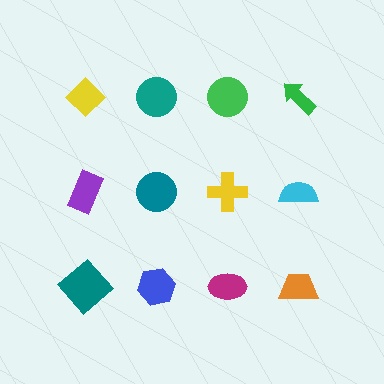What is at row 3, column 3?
A magenta ellipse.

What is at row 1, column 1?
A yellow diamond.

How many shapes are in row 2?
4 shapes.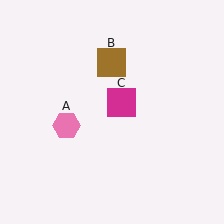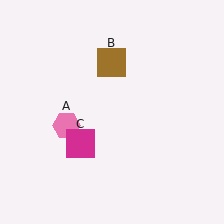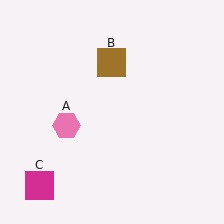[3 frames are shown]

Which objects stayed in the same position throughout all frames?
Pink hexagon (object A) and brown square (object B) remained stationary.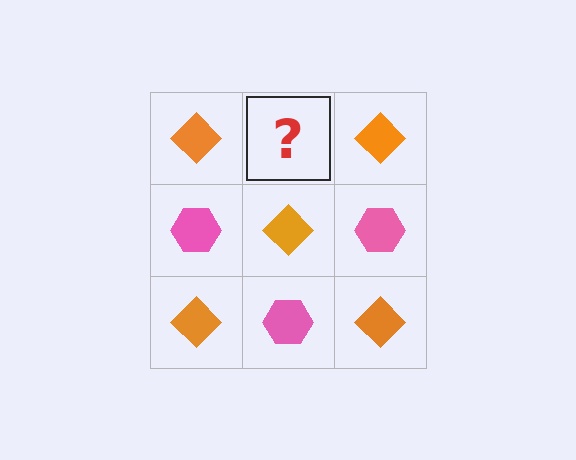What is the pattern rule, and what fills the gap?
The rule is that it alternates orange diamond and pink hexagon in a checkerboard pattern. The gap should be filled with a pink hexagon.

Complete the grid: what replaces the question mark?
The question mark should be replaced with a pink hexagon.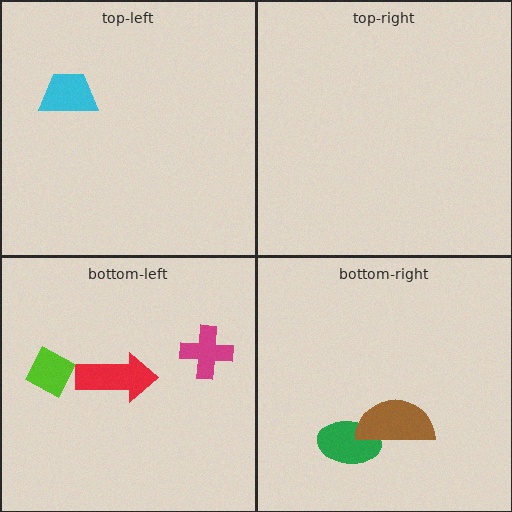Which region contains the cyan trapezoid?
The top-left region.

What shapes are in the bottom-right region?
The green ellipse, the brown semicircle.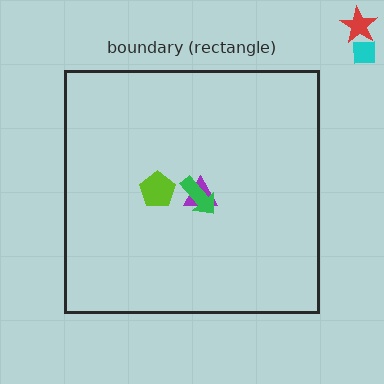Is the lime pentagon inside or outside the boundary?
Inside.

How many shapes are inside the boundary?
3 inside, 2 outside.